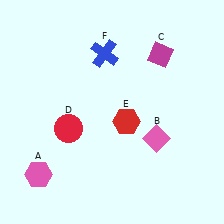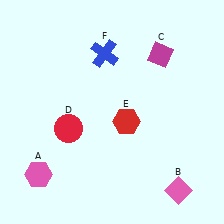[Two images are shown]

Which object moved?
The pink diamond (B) moved down.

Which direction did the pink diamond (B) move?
The pink diamond (B) moved down.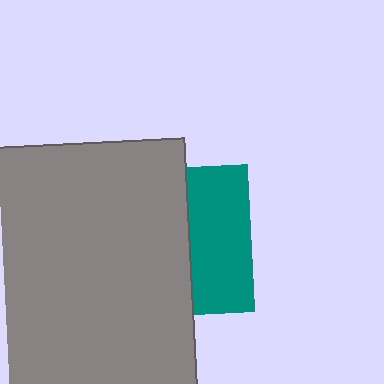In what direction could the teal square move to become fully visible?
The teal square could move right. That would shift it out from behind the gray square entirely.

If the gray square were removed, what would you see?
You would see the complete teal square.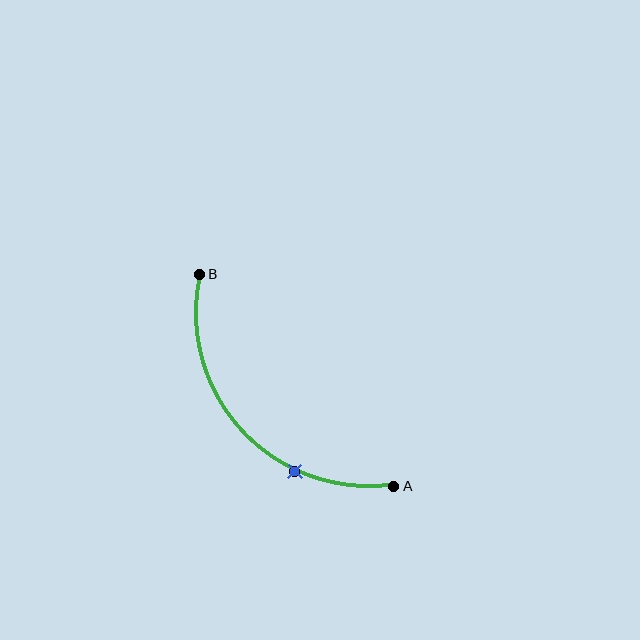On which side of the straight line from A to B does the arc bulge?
The arc bulges below and to the left of the straight line connecting A and B.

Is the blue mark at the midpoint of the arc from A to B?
No. The blue mark lies on the arc but is closer to endpoint A. The arc midpoint would be at the point on the curve equidistant along the arc from both A and B.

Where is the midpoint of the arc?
The arc midpoint is the point on the curve farthest from the straight line joining A and B. It sits below and to the left of that line.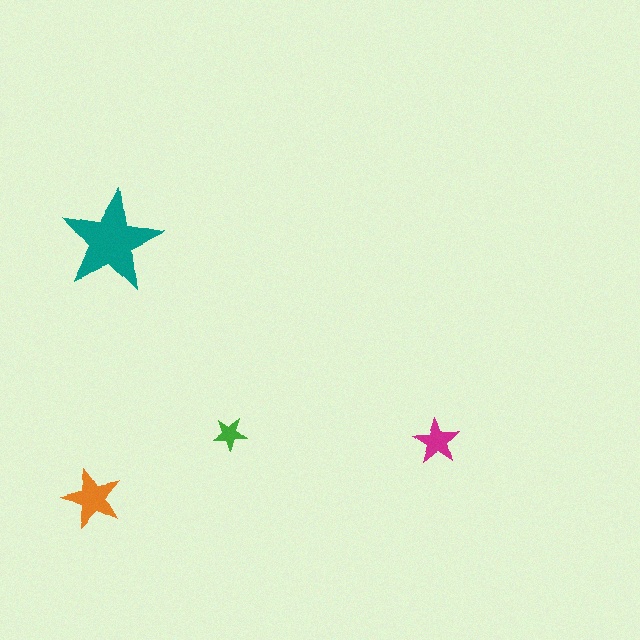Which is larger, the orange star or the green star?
The orange one.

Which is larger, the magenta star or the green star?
The magenta one.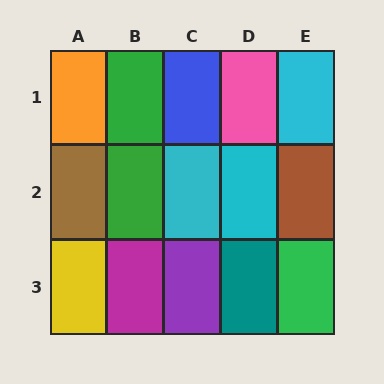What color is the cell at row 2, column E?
Brown.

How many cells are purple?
1 cell is purple.